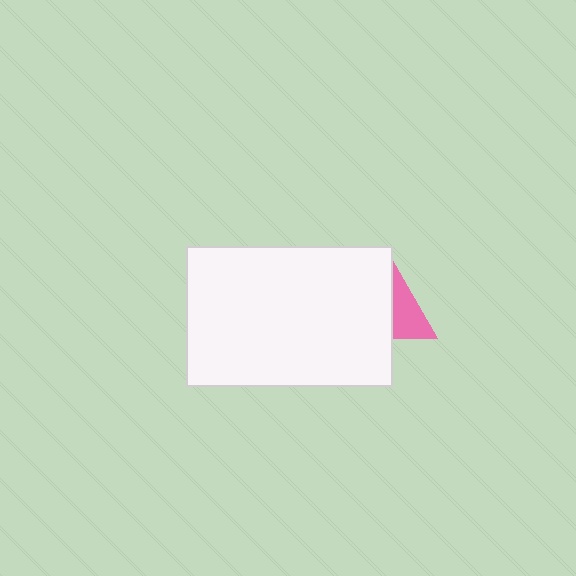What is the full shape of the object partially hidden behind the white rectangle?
The partially hidden object is a pink triangle.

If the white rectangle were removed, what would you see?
You would see the complete pink triangle.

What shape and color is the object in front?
The object in front is a white rectangle.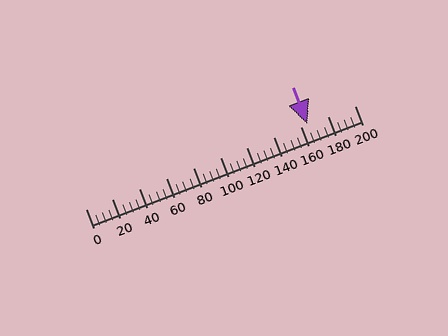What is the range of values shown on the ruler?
The ruler shows values from 0 to 200.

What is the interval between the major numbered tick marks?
The major tick marks are spaced 20 units apart.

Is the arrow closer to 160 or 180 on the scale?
The arrow is closer to 160.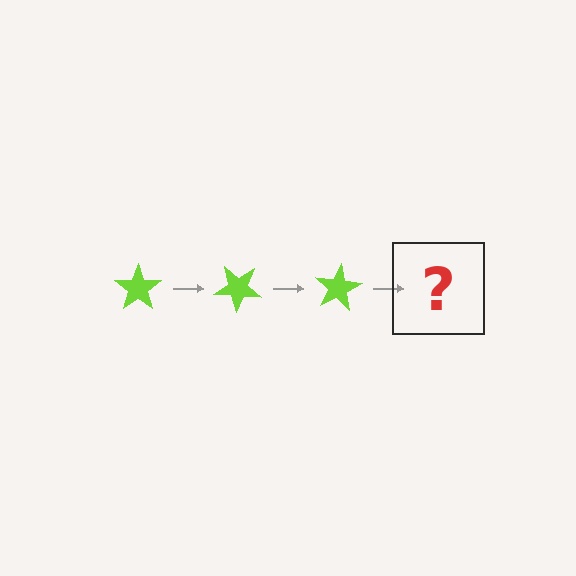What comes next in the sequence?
The next element should be a lime star rotated 120 degrees.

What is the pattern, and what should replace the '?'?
The pattern is that the star rotates 40 degrees each step. The '?' should be a lime star rotated 120 degrees.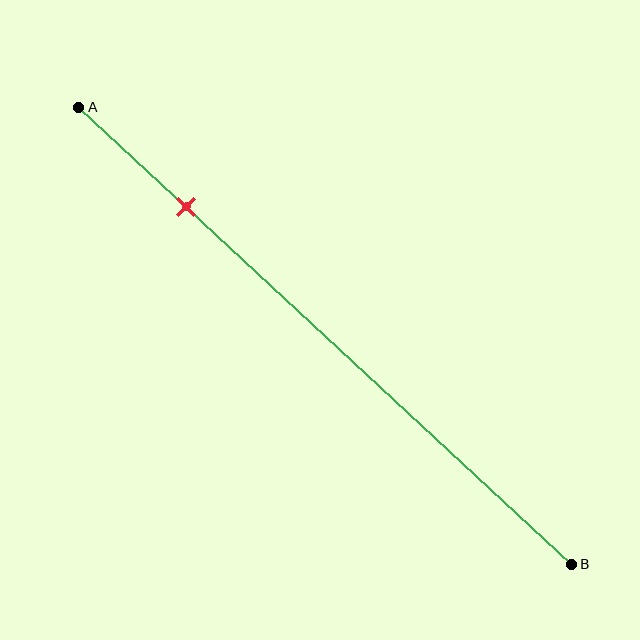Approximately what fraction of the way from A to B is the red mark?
The red mark is approximately 20% of the way from A to B.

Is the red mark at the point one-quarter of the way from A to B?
No, the mark is at about 20% from A, not at the 25% one-quarter point.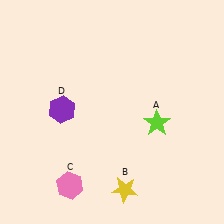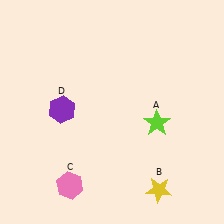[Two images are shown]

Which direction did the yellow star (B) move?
The yellow star (B) moved right.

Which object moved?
The yellow star (B) moved right.